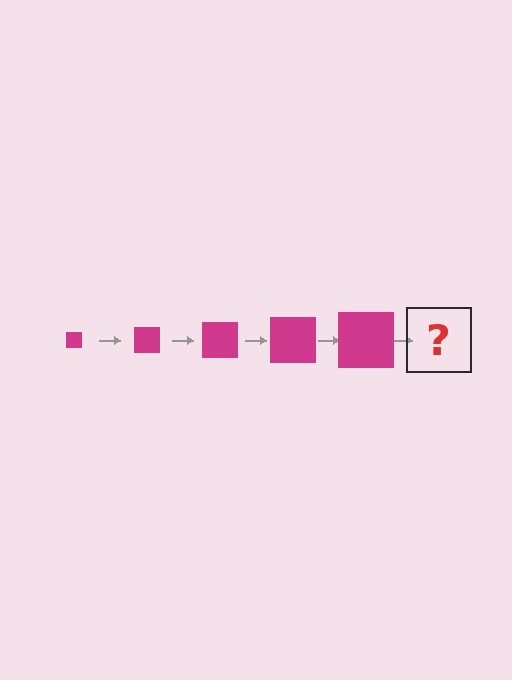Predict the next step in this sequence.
The next step is a magenta square, larger than the previous one.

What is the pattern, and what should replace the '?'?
The pattern is that the square gets progressively larger each step. The '?' should be a magenta square, larger than the previous one.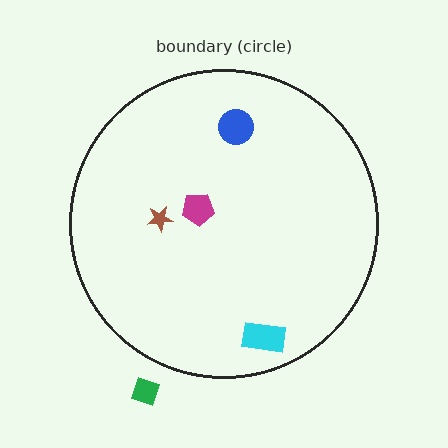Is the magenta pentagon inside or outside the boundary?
Inside.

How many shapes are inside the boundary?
4 inside, 1 outside.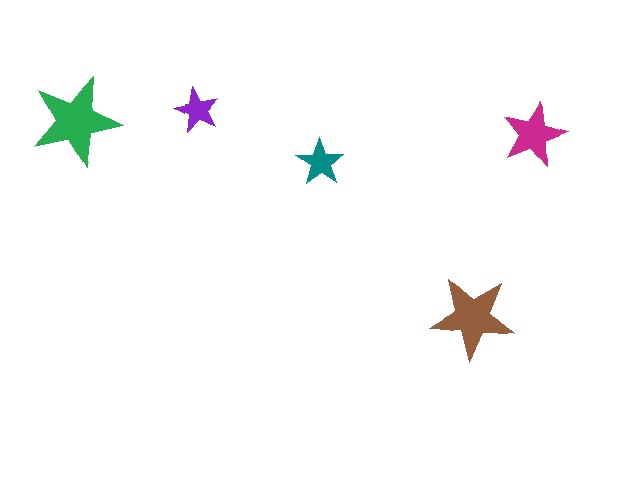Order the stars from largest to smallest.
the green one, the brown one, the magenta one, the teal one, the purple one.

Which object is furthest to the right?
The magenta star is rightmost.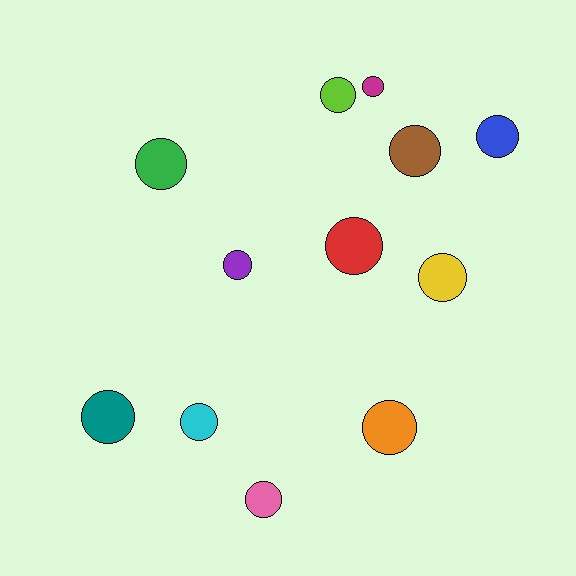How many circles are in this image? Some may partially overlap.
There are 12 circles.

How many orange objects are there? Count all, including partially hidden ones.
There is 1 orange object.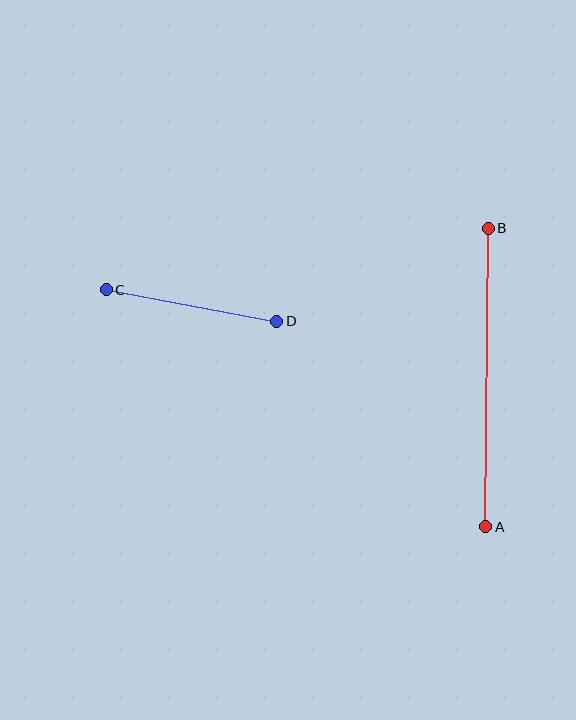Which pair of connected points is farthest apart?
Points A and B are farthest apart.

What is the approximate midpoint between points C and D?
The midpoint is at approximately (191, 306) pixels.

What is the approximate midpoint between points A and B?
The midpoint is at approximately (487, 377) pixels.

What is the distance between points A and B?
The distance is approximately 299 pixels.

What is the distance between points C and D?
The distance is approximately 173 pixels.